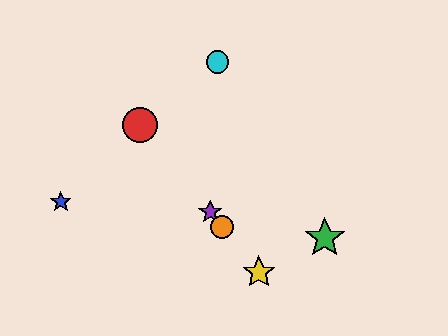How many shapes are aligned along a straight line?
4 shapes (the red circle, the yellow star, the purple star, the orange circle) are aligned along a straight line.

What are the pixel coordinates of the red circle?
The red circle is at (140, 125).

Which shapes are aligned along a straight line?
The red circle, the yellow star, the purple star, the orange circle are aligned along a straight line.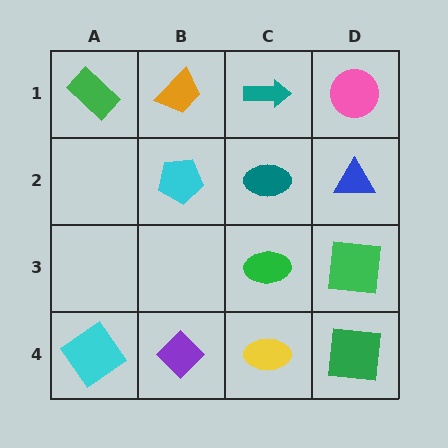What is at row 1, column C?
A teal arrow.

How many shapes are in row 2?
3 shapes.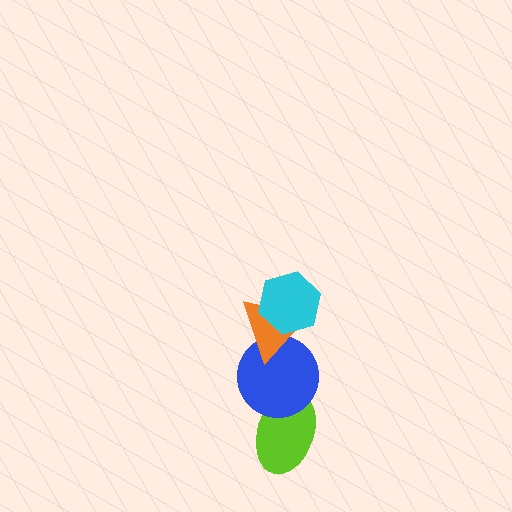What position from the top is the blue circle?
The blue circle is 3rd from the top.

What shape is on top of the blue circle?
The orange triangle is on top of the blue circle.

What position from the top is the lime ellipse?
The lime ellipse is 4th from the top.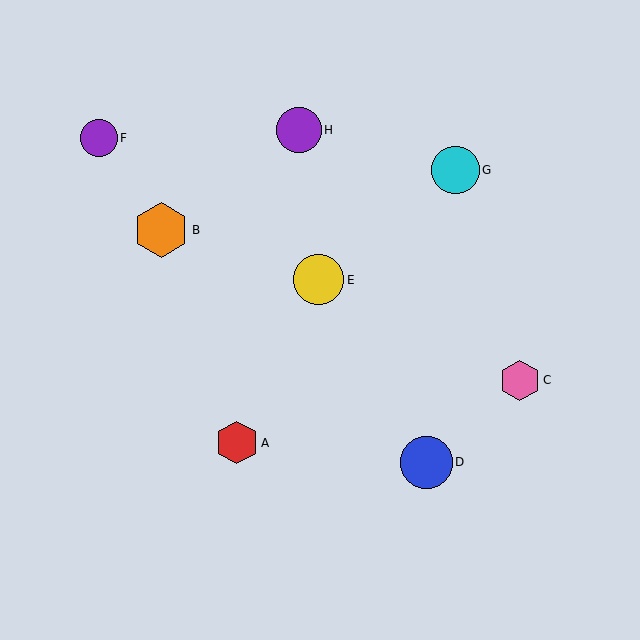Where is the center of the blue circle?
The center of the blue circle is at (426, 462).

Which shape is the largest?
The orange hexagon (labeled B) is the largest.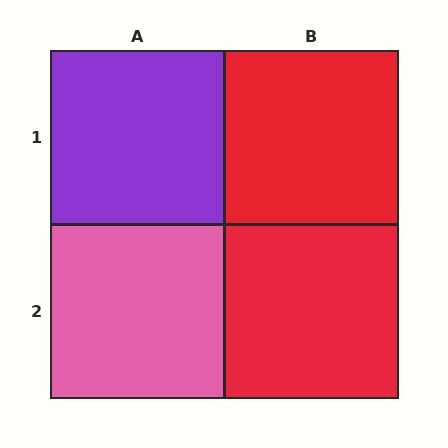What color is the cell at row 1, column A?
Purple.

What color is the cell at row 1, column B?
Red.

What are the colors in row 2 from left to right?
Pink, red.